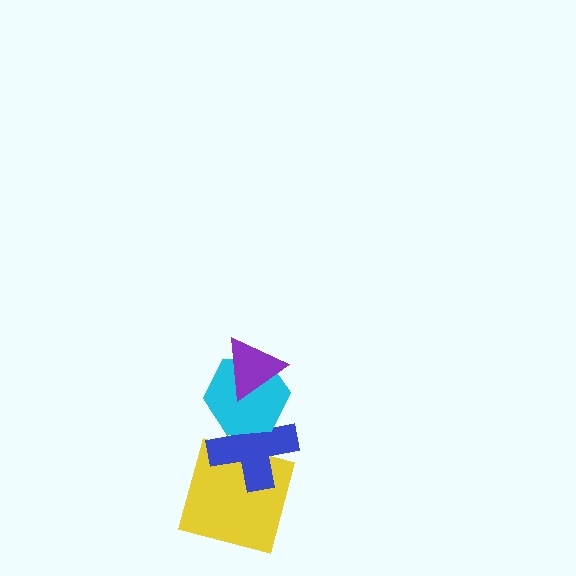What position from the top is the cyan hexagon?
The cyan hexagon is 2nd from the top.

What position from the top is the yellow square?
The yellow square is 4th from the top.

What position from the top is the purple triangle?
The purple triangle is 1st from the top.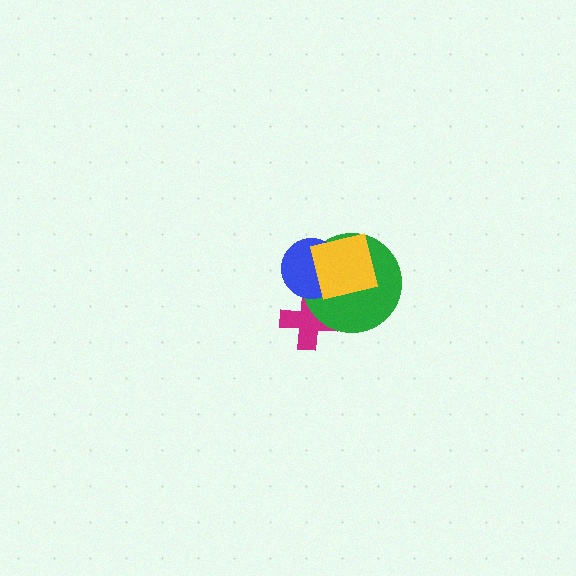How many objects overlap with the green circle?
3 objects overlap with the green circle.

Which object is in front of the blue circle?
The yellow square is in front of the blue circle.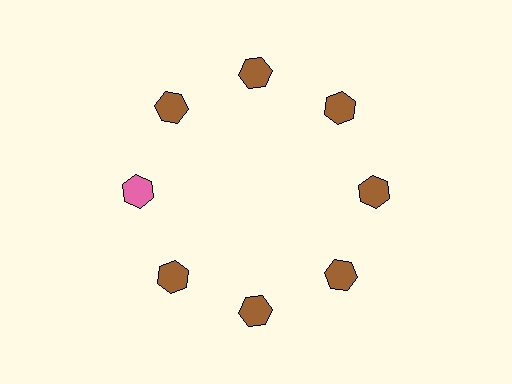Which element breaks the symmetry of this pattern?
The pink hexagon at roughly the 9 o'clock position breaks the symmetry. All other shapes are brown hexagons.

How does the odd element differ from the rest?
It has a different color: pink instead of brown.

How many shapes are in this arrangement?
There are 8 shapes arranged in a ring pattern.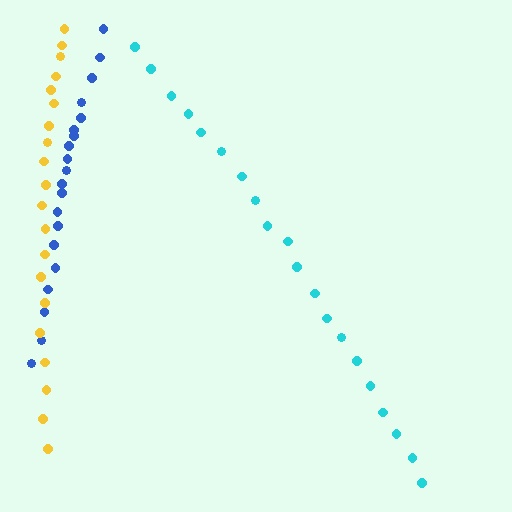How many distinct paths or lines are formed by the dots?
There are 3 distinct paths.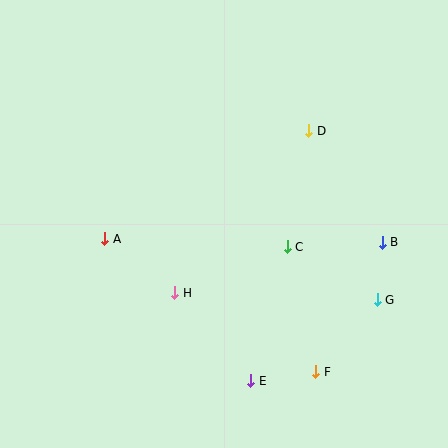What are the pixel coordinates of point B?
Point B is at (382, 242).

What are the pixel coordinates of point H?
Point H is at (175, 293).